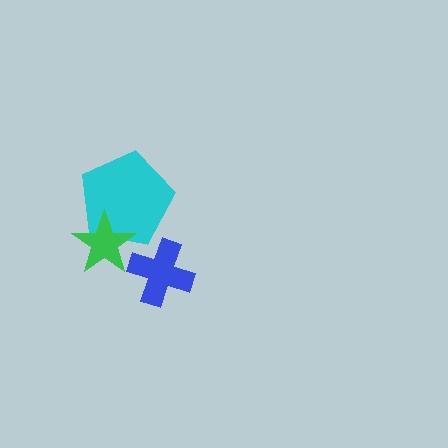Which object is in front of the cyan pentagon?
The green star is in front of the cyan pentagon.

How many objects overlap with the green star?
1 object overlaps with the green star.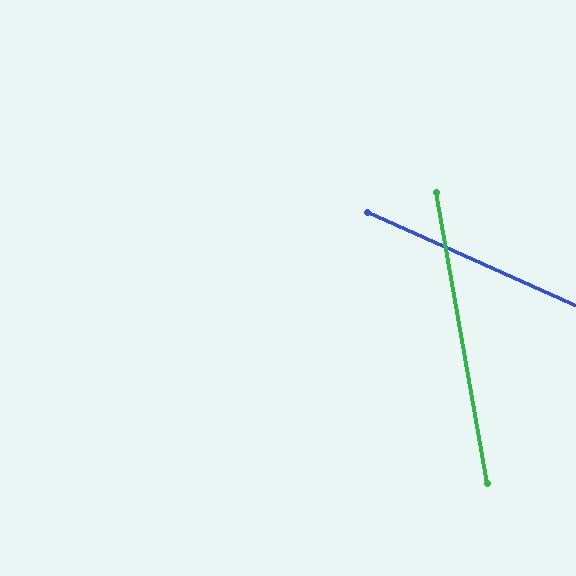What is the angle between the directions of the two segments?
Approximately 56 degrees.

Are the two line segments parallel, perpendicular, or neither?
Neither parallel nor perpendicular — they differ by about 56°.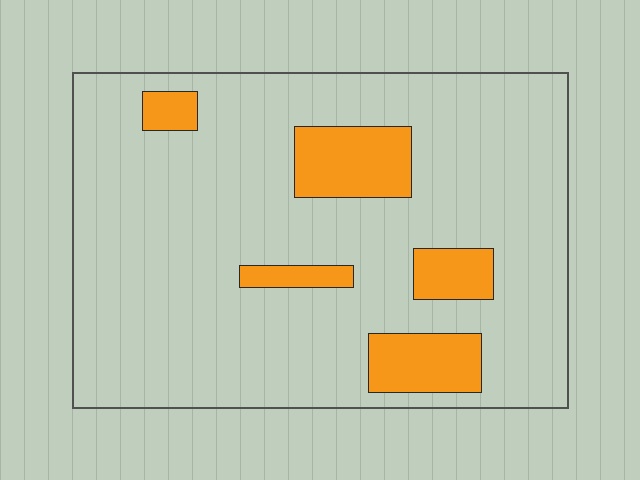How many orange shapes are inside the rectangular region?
5.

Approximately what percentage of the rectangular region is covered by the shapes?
Approximately 15%.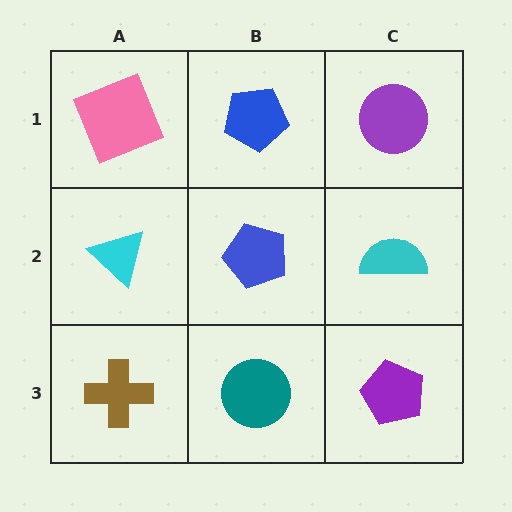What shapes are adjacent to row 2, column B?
A blue pentagon (row 1, column B), a teal circle (row 3, column B), a cyan triangle (row 2, column A), a cyan semicircle (row 2, column C).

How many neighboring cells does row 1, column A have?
2.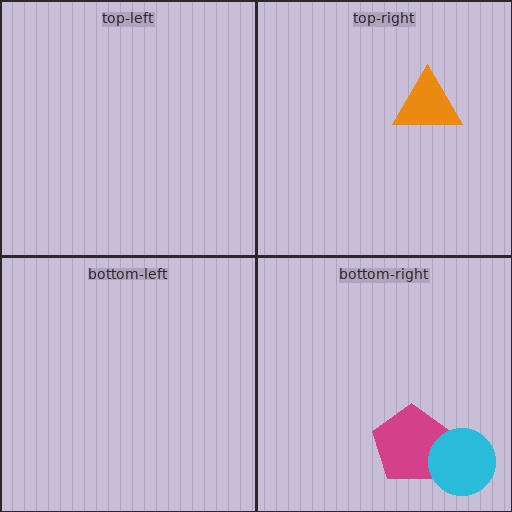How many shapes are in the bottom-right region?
2.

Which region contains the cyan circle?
The bottom-right region.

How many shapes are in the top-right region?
1.